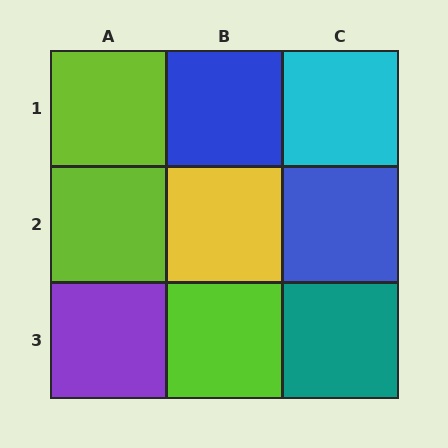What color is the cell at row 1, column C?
Cyan.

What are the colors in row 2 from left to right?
Lime, yellow, blue.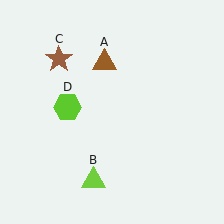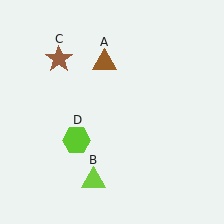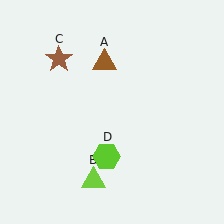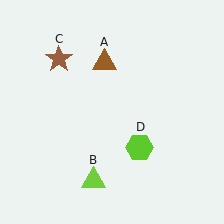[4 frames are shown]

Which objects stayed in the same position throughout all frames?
Brown triangle (object A) and lime triangle (object B) and brown star (object C) remained stationary.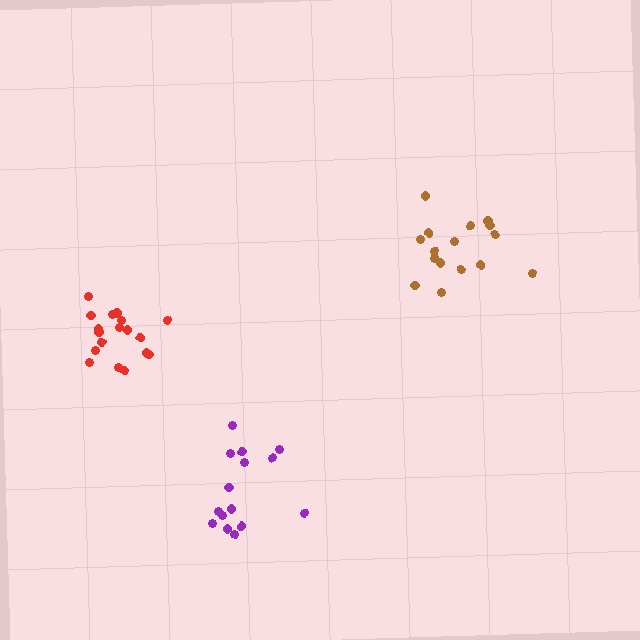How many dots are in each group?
Group 1: 15 dots, Group 2: 16 dots, Group 3: 18 dots (49 total).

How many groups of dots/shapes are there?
There are 3 groups.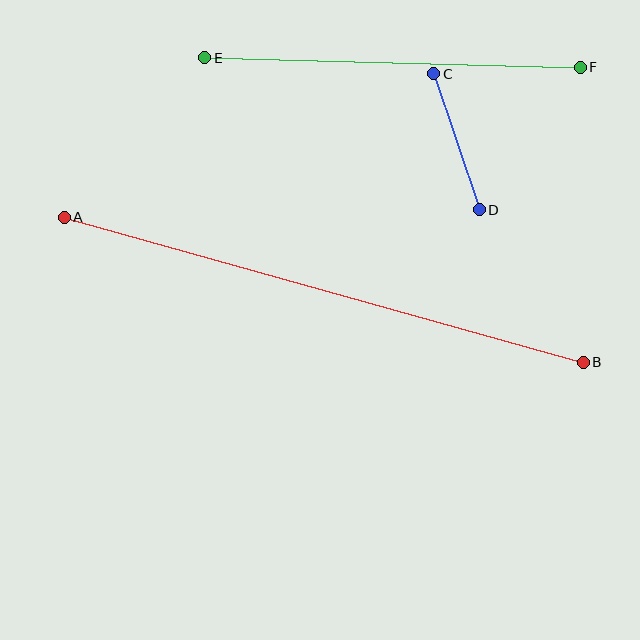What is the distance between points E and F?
The distance is approximately 376 pixels.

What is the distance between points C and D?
The distance is approximately 144 pixels.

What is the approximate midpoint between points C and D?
The midpoint is at approximately (457, 142) pixels.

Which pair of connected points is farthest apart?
Points A and B are farthest apart.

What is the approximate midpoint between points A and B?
The midpoint is at approximately (324, 290) pixels.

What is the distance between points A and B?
The distance is approximately 539 pixels.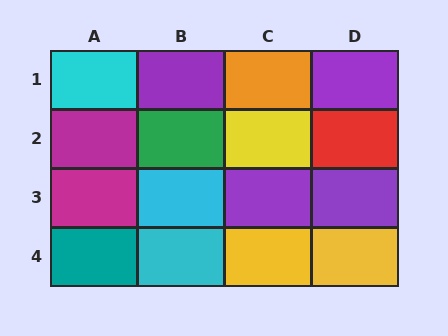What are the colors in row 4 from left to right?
Teal, cyan, yellow, yellow.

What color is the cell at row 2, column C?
Yellow.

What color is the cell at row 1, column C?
Orange.